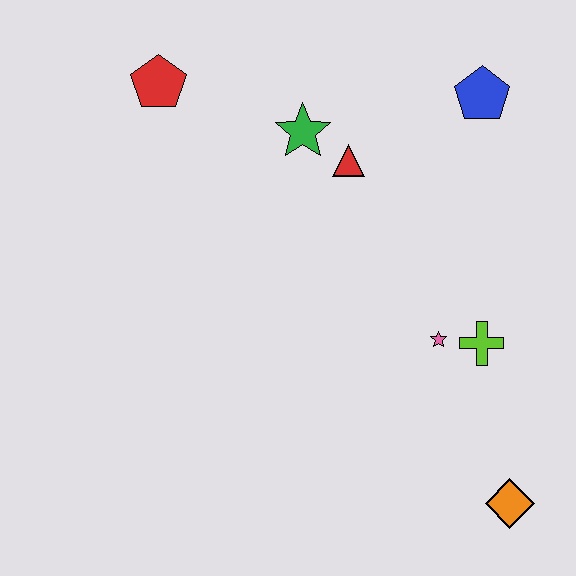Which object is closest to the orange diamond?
The lime cross is closest to the orange diamond.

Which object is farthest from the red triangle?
The orange diamond is farthest from the red triangle.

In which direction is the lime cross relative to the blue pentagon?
The lime cross is below the blue pentagon.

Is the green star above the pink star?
Yes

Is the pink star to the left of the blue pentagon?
Yes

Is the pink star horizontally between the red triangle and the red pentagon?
No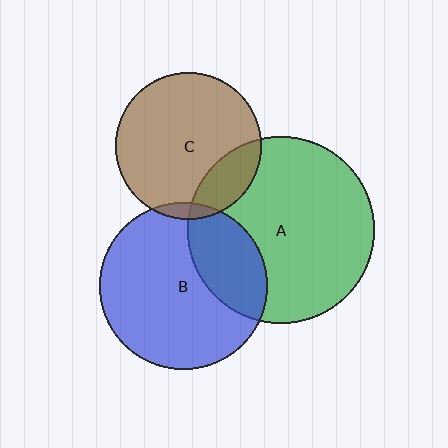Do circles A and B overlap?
Yes.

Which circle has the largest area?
Circle A (green).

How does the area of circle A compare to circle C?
Approximately 1.6 times.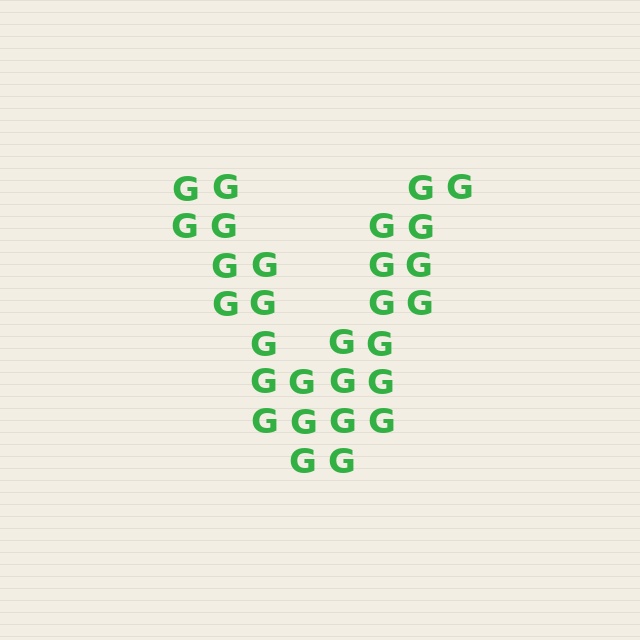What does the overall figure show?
The overall figure shows the letter V.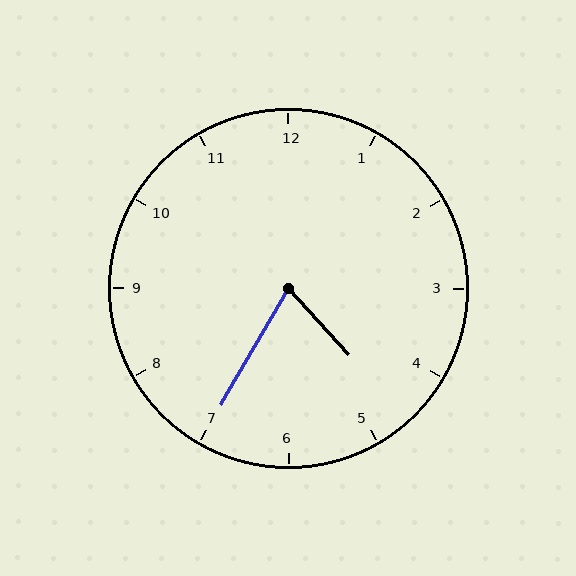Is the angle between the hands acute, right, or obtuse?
It is acute.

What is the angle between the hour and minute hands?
Approximately 72 degrees.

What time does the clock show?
4:35.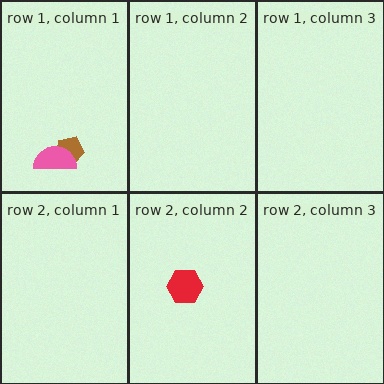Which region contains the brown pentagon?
The row 1, column 1 region.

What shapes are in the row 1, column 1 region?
The brown pentagon, the pink semicircle.